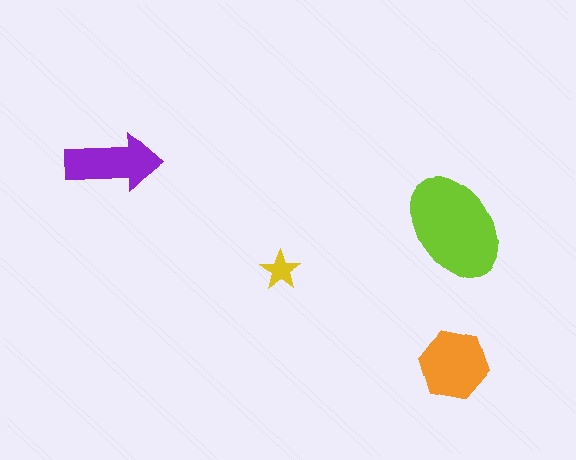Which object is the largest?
The lime ellipse.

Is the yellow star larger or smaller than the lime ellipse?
Smaller.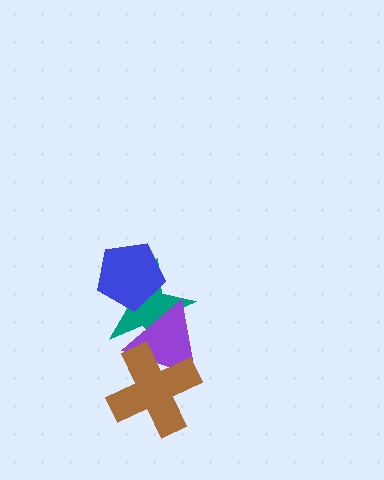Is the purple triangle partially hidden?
Yes, it is partially covered by another shape.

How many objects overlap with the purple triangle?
2 objects overlap with the purple triangle.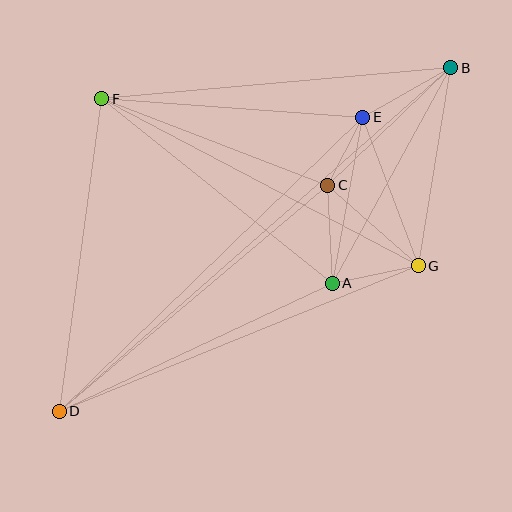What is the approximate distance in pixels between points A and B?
The distance between A and B is approximately 246 pixels.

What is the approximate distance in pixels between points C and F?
The distance between C and F is approximately 242 pixels.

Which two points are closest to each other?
Points C and E are closest to each other.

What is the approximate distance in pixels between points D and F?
The distance between D and F is approximately 316 pixels.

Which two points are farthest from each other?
Points B and D are farthest from each other.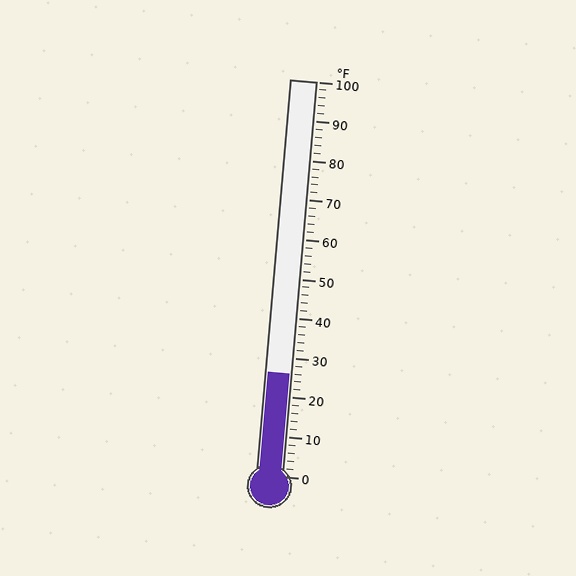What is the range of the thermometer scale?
The thermometer scale ranges from 0°F to 100°F.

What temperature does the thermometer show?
The thermometer shows approximately 26°F.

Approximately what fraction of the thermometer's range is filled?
The thermometer is filled to approximately 25% of its range.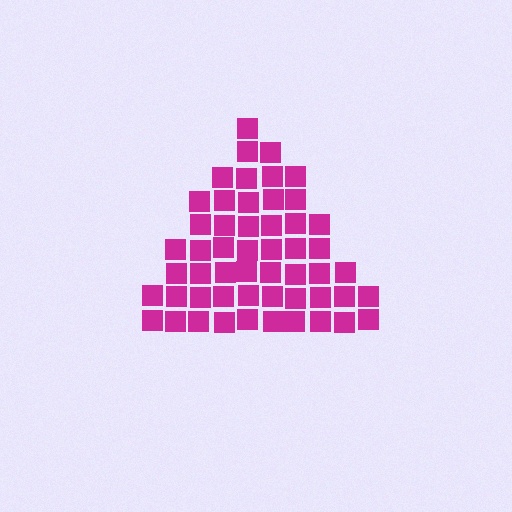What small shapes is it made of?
It is made of small squares.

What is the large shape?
The large shape is a triangle.